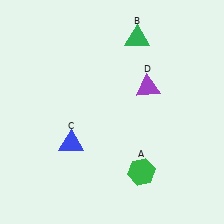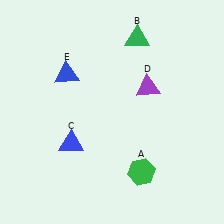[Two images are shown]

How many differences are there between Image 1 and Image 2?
There is 1 difference between the two images.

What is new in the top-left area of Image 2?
A blue triangle (E) was added in the top-left area of Image 2.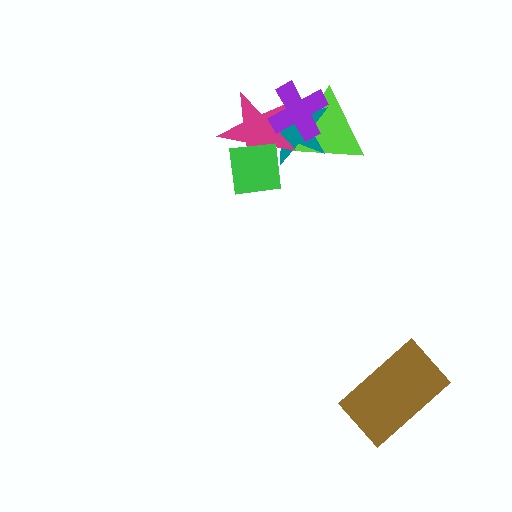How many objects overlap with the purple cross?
3 objects overlap with the purple cross.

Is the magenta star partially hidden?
Yes, it is partially covered by another shape.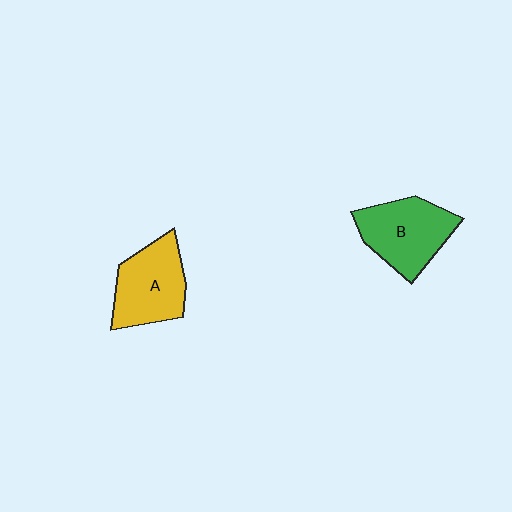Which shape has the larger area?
Shape B (green).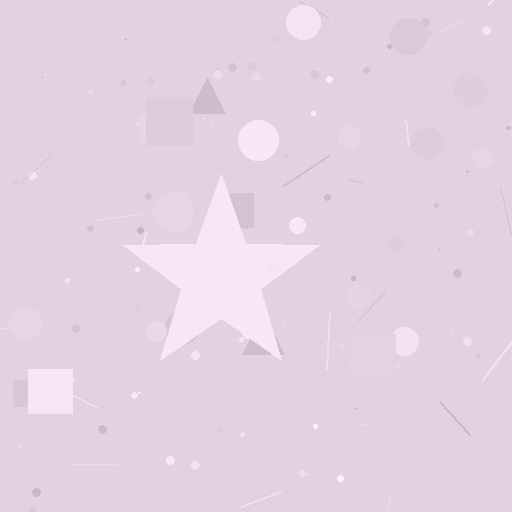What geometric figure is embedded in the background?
A star is embedded in the background.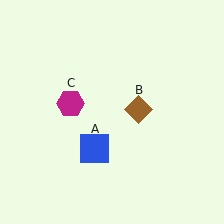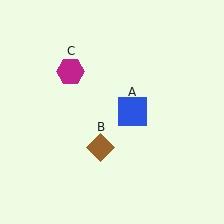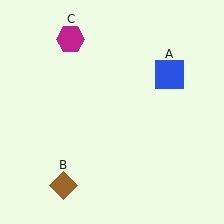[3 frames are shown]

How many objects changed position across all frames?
3 objects changed position: blue square (object A), brown diamond (object B), magenta hexagon (object C).